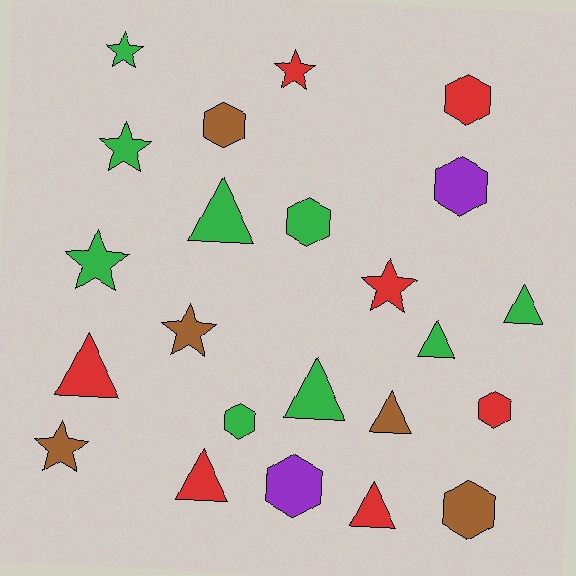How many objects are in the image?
There are 23 objects.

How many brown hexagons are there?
There are 2 brown hexagons.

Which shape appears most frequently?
Triangle, with 8 objects.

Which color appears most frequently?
Green, with 9 objects.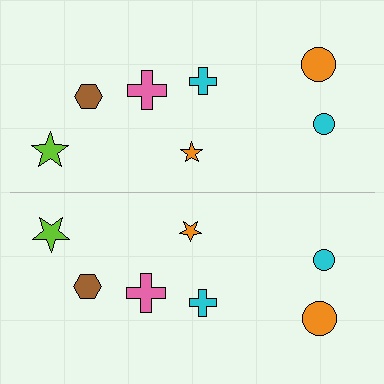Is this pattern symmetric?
Yes, this pattern has bilateral (reflection) symmetry.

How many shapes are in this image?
There are 14 shapes in this image.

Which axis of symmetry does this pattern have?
The pattern has a horizontal axis of symmetry running through the center of the image.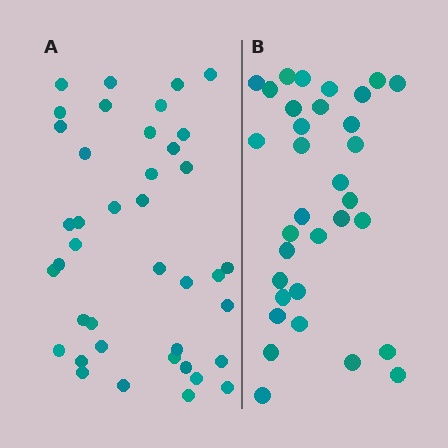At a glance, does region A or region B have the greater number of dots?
Region A (the left region) has more dots.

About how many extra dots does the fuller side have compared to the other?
Region A has roughly 8 or so more dots than region B.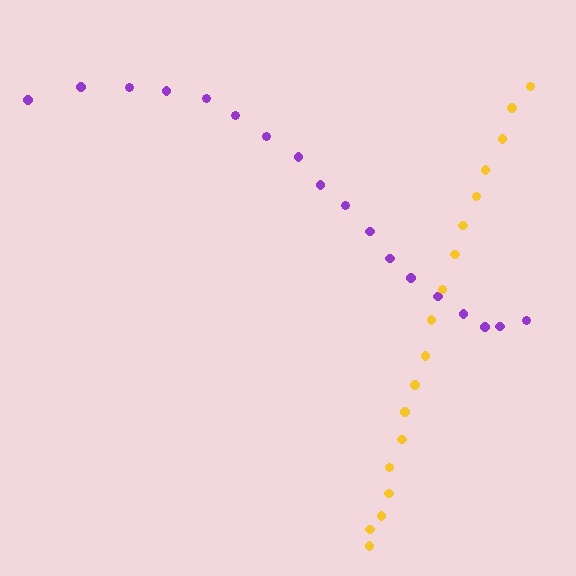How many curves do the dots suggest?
There are 2 distinct paths.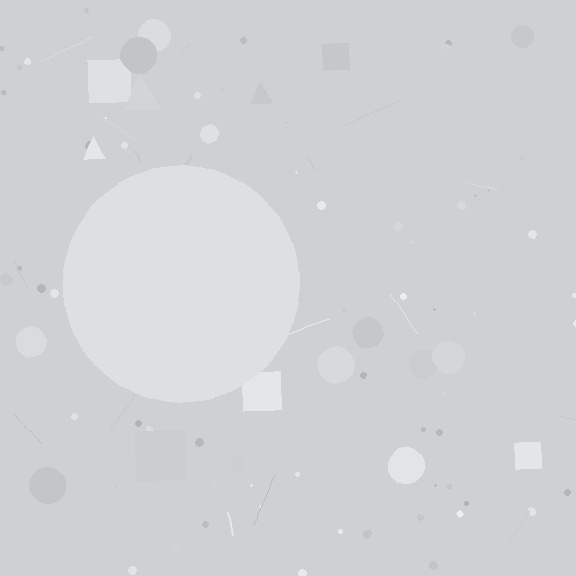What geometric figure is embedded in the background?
A circle is embedded in the background.